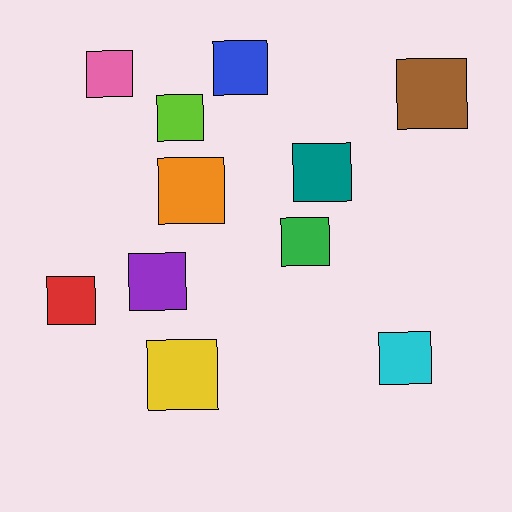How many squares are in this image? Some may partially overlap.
There are 11 squares.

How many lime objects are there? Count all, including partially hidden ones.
There is 1 lime object.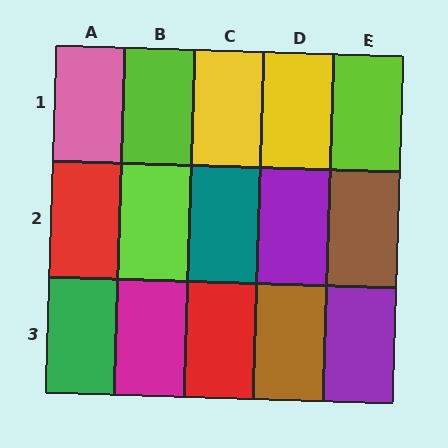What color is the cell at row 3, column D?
Brown.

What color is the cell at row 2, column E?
Brown.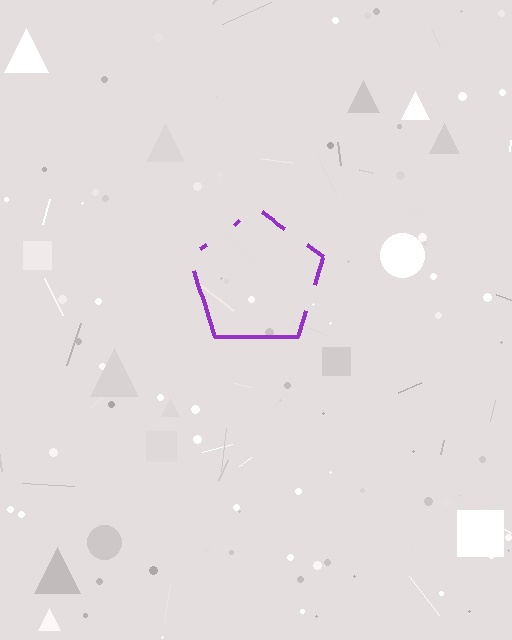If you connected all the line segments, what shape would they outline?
They would outline a pentagon.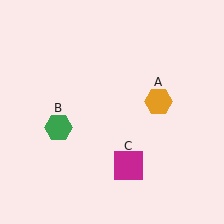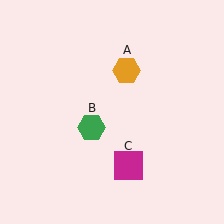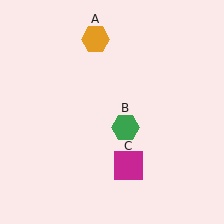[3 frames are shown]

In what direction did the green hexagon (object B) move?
The green hexagon (object B) moved right.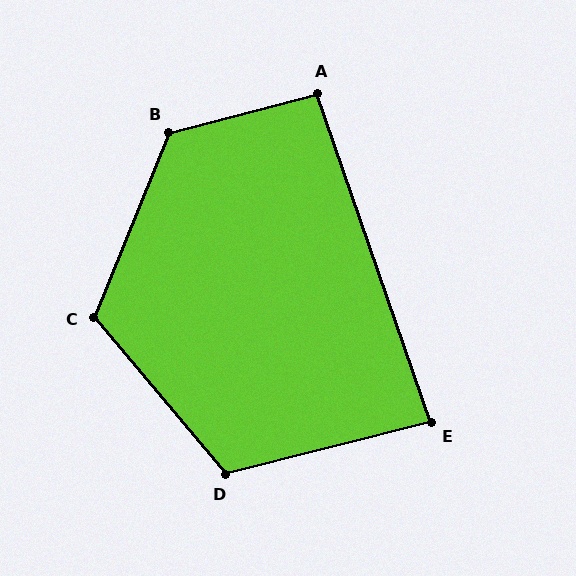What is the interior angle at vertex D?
Approximately 116 degrees (obtuse).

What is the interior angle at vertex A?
Approximately 95 degrees (approximately right).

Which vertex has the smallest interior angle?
E, at approximately 85 degrees.